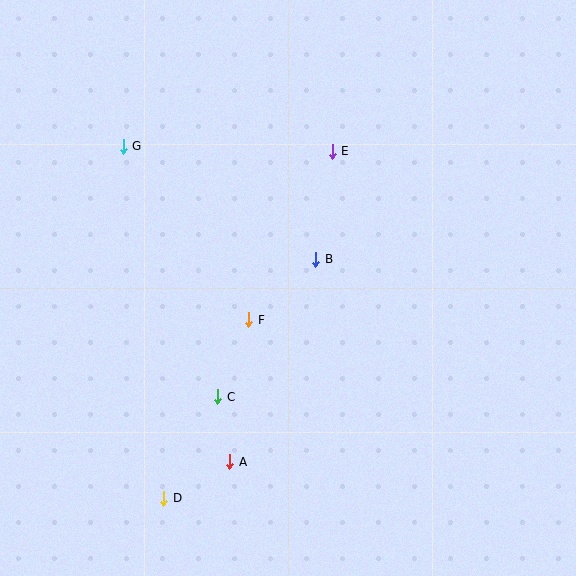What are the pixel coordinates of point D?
Point D is at (164, 498).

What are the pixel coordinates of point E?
Point E is at (332, 151).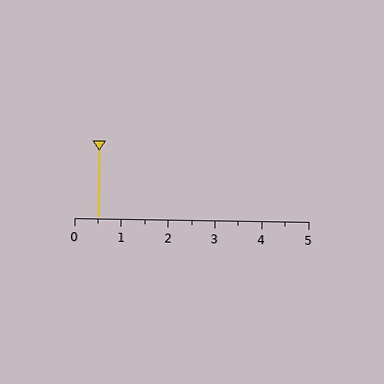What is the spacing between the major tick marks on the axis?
The major ticks are spaced 1 apart.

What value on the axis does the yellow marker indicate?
The marker indicates approximately 0.5.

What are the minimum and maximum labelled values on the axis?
The axis runs from 0 to 5.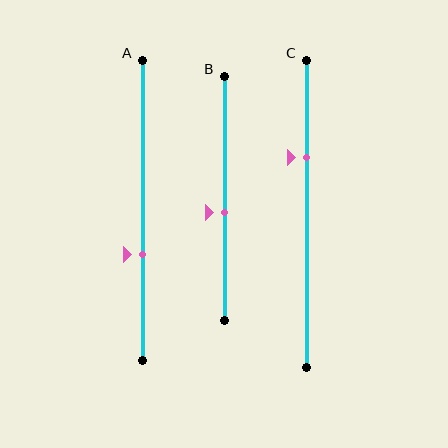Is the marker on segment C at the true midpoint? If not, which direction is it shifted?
No, the marker on segment C is shifted upward by about 18% of the segment length.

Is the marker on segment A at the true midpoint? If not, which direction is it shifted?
No, the marker on segment A is shifted downward by about 15% of the segment length.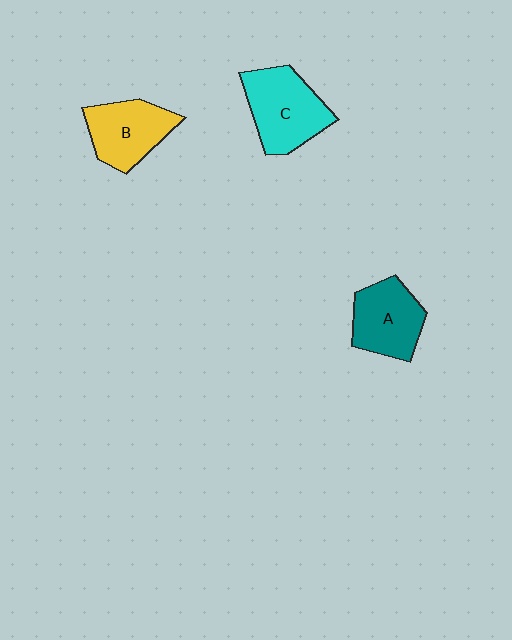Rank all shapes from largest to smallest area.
From largest to smallest: C (cyan), B (yellow), A (teal).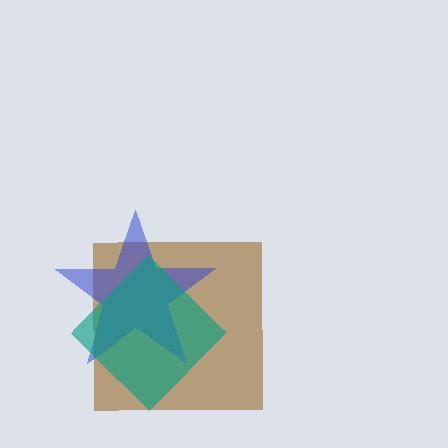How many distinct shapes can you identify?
There are 3 distinct shapes: a brown square, a blue star, a teal diamond.